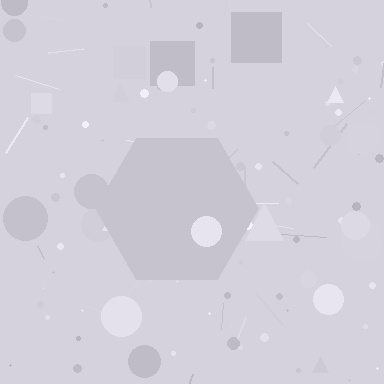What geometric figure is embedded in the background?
A hexagon is embedded in the background.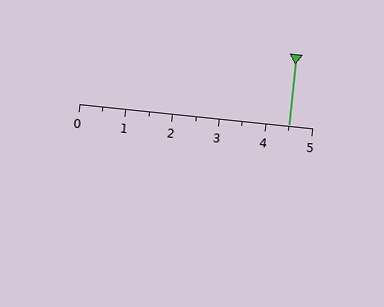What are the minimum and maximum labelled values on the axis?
The axis runs from 0 to 5.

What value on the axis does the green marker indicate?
The marker indicates approximately 4.5.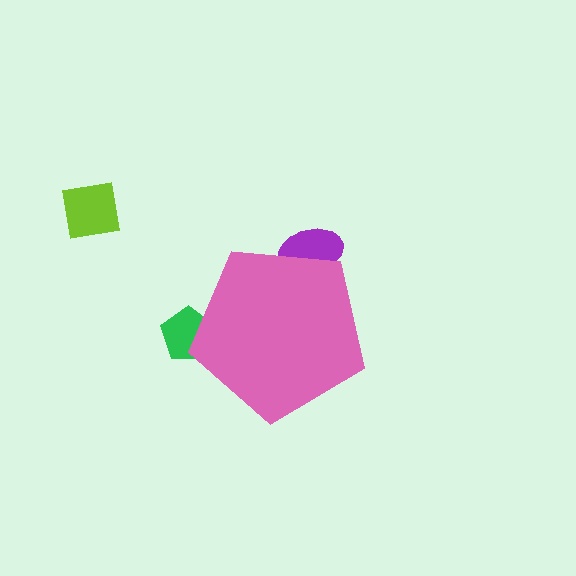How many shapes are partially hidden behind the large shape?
2 shapes are partially hidden.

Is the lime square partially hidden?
No, the lime square is fully visible.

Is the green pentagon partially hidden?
Yes, the green pentagon is partially hidden behind the pink pentagon.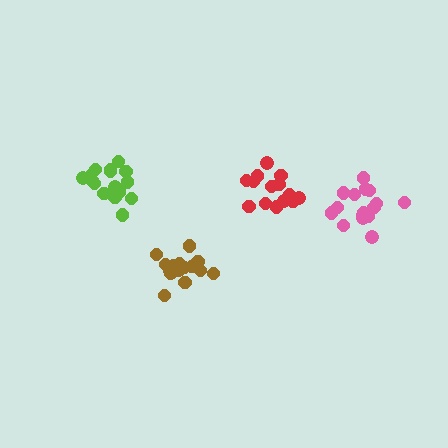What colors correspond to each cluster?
The clusters are colored: red, brown, lime, pink.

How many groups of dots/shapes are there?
There are 4 groups.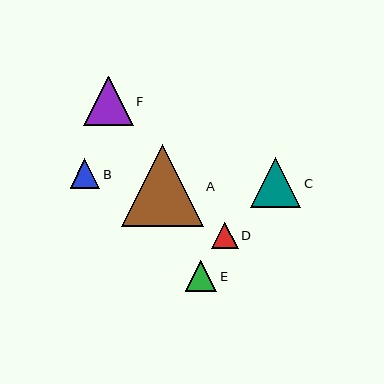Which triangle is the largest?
Triangle A is the largest with a size of approximately 82 pixels.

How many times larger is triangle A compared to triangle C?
Triangle A is approximately 1.6 times the size of triangle C.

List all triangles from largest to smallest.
From largest to smallest: A, C, F, E, B, D.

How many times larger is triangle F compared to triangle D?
Triangle F is approximately 1.8 times the size of triangle D.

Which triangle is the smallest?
Triangle D is the smallest with a size of approximately 27 pixels.